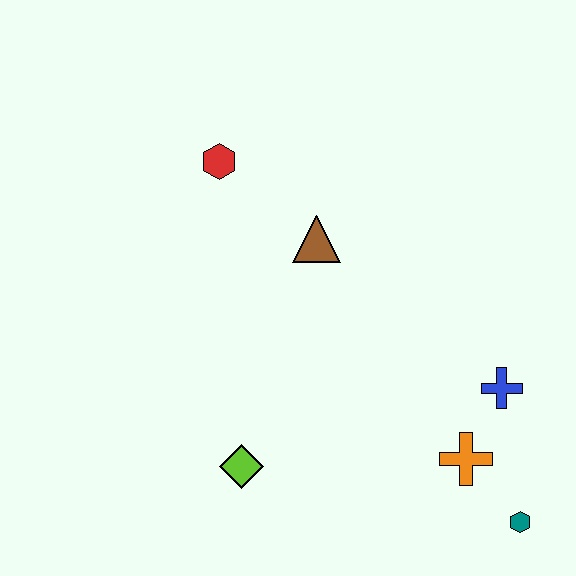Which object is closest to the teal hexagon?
The orange cross is closest to the teal hexagon.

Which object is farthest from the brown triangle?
The teal hexagon is farthest from the brown triangle.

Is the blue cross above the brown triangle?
No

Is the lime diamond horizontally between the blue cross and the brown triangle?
No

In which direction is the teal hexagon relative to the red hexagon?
The teal hexagon is below the red hexagon.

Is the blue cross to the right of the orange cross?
Yes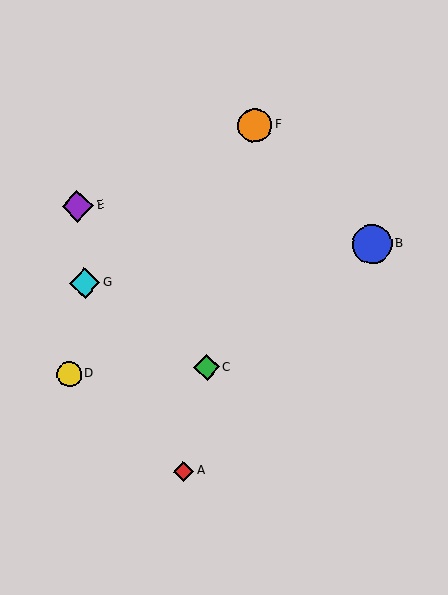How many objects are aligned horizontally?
2 objects (C, D) are aligned horizontally.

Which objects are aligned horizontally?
Objects C, D are aligned horizontally.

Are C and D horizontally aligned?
Yes, both are at y≈368.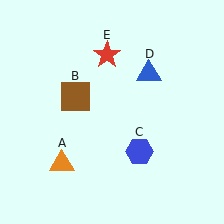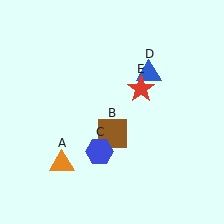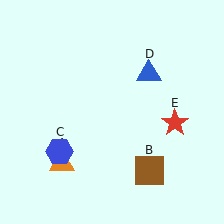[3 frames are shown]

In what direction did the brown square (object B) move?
The brown square (object B) moved down and to the right.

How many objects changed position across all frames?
3 objects changed position: brown square (object B), blue hexagon (object C), red star (object E).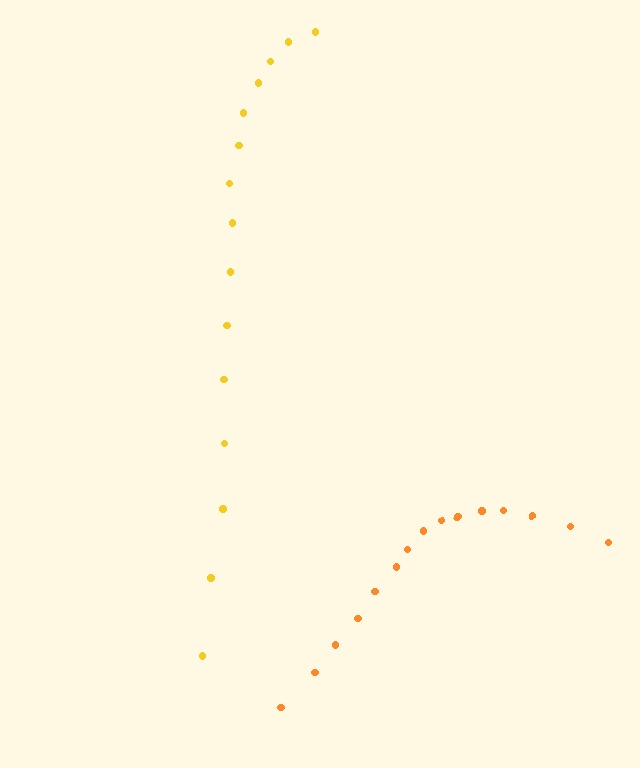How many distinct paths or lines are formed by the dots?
There are 2 distinct paths.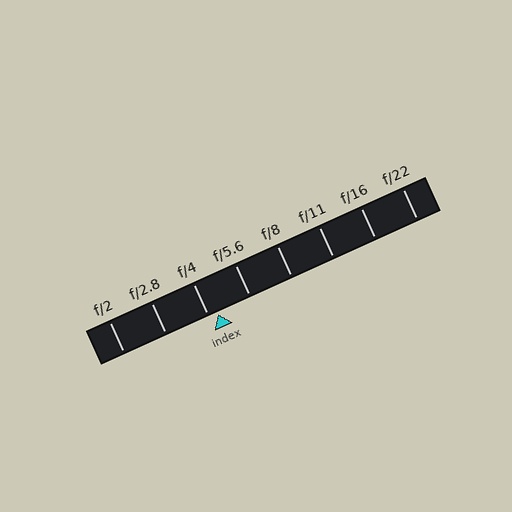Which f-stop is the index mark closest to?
The index mark is closest to f/4.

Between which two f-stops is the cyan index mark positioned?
The index mark is between f/4 and f/5.6.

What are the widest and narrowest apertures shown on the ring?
The widest aperture shown is f/2 and the narrowest is f/22.